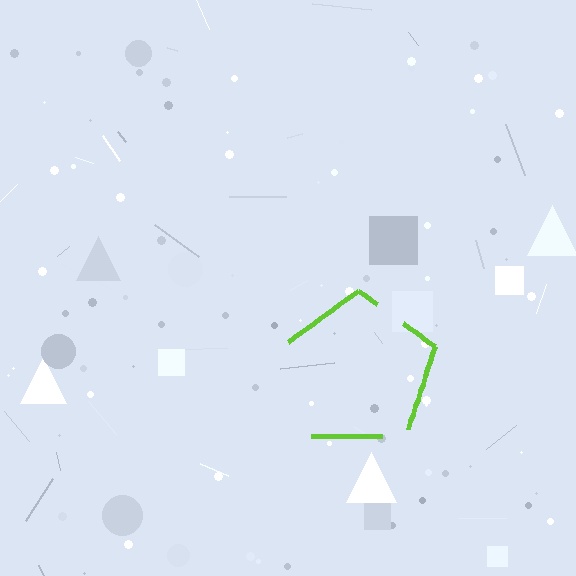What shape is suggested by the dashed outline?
The dashed outline suggests a pentagon.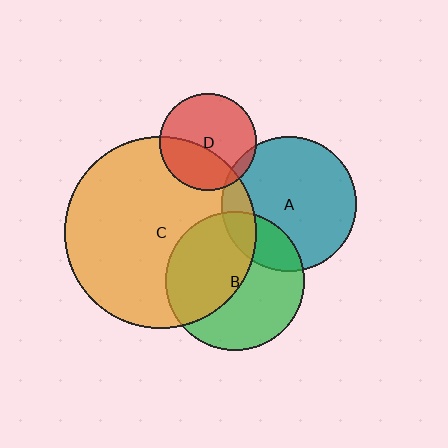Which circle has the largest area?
Circle C (orange).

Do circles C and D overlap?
Yes.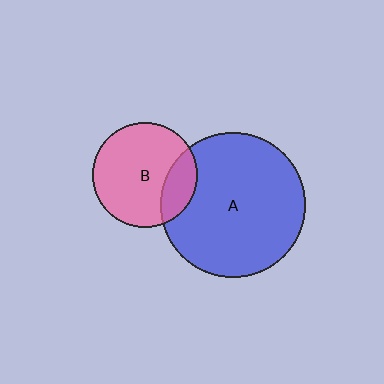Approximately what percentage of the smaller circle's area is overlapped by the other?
Approximately 20%.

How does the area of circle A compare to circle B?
Approximately 1.9 times.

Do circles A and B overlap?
Yes.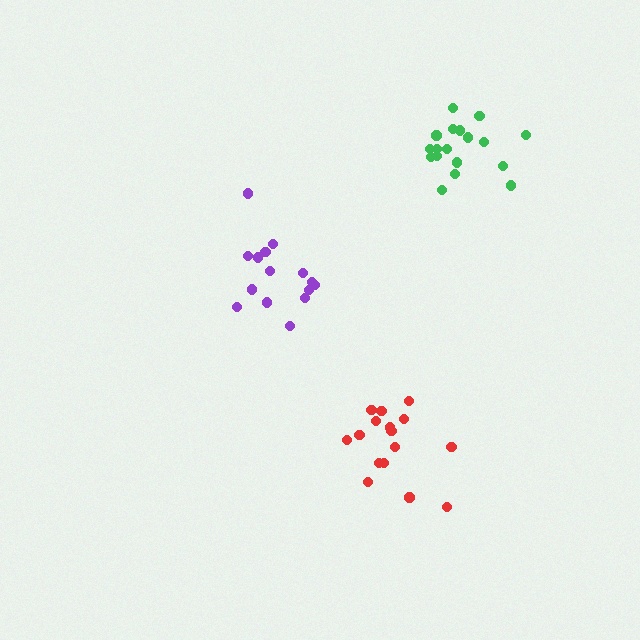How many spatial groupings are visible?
There are 3 spatial groupings.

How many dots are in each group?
Group 1: 15 dots, Group 2: 16 dots, Group 3: 18 dots (49 total).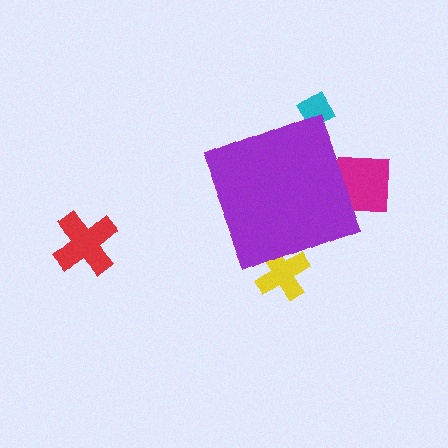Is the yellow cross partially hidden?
Yes, the yellow cross is partially hidden behind the purple diamond.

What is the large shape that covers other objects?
A purple diamond.